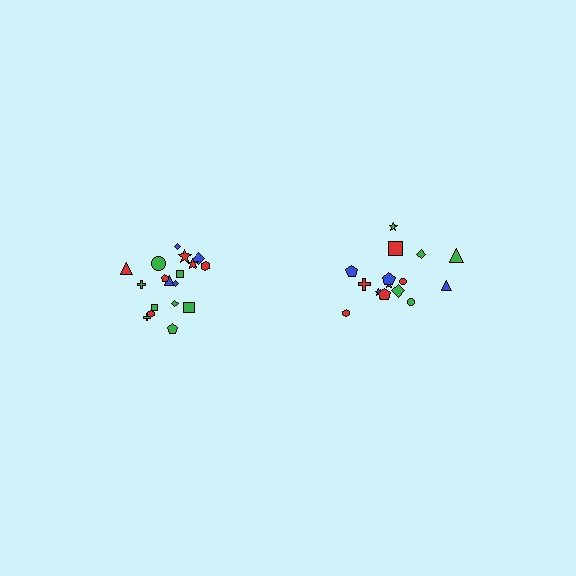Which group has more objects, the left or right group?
The left group.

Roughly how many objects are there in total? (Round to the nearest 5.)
Roughly 35 objects in total.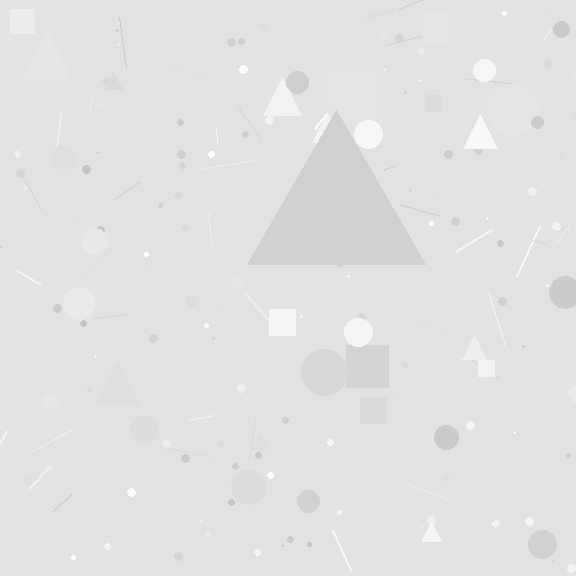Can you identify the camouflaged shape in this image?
The camouflaged shape is a triangle.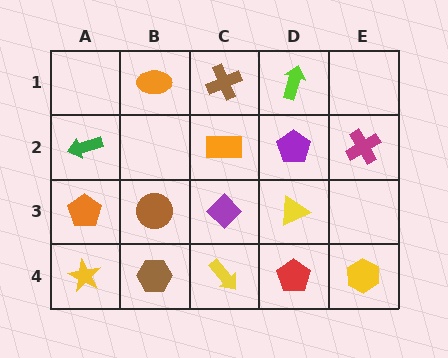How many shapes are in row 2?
4 shapes.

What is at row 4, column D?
A red pentagon.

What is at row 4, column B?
A brown hexagon.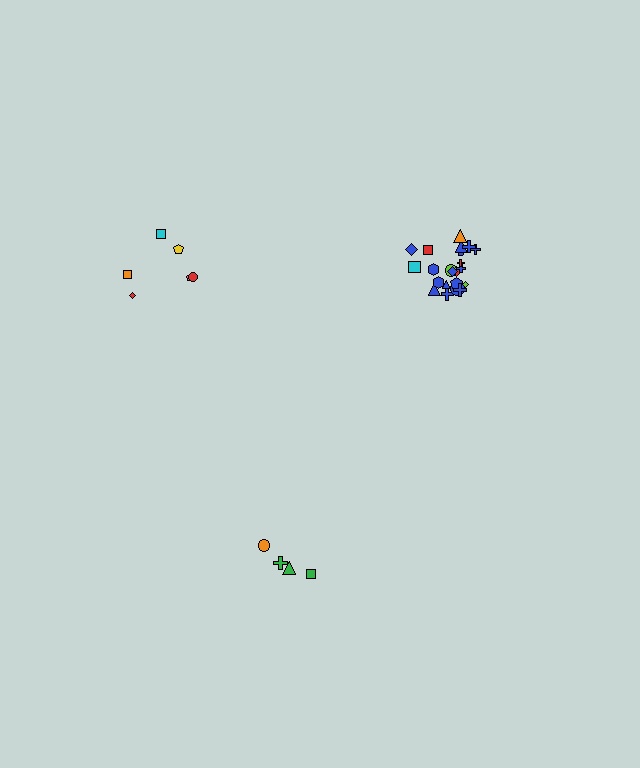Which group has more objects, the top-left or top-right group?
The top-right group.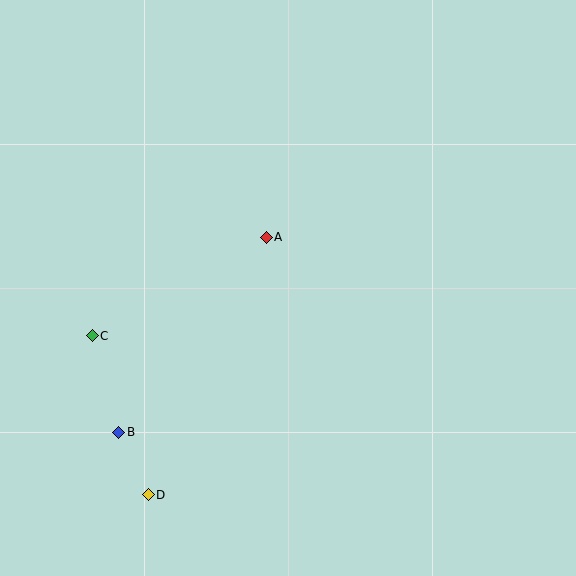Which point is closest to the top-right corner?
Point A is closest to the top-right corner.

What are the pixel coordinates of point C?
Point C is at (92, 336).